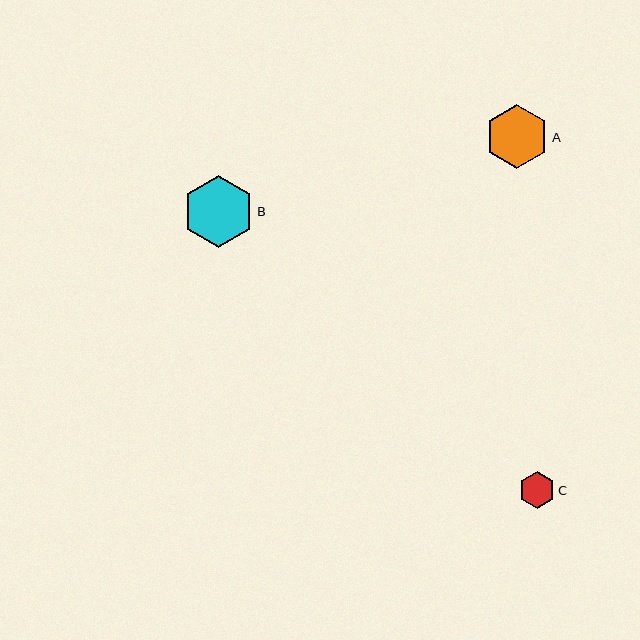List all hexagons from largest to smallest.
From largest to smallest: B, A, C.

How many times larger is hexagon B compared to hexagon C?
Hexagon B is approximately 2.0 times the size of hexagon C.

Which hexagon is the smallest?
Hexagon C is the smallest with a size of approximately 37 pixels.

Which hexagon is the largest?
Hexagon B is the largest with a size of approximately 72 pixels.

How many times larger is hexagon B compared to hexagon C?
Hexagon B is approximately 2.0 times the size of hexagon C.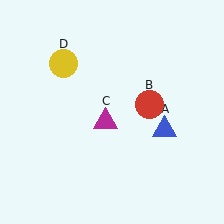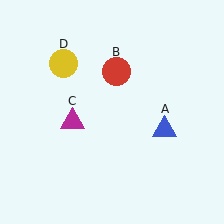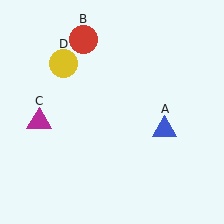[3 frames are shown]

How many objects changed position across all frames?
2 objects changed position: red circle (object B), magenta triangle (object C).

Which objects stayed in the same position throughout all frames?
Blue triangle (object A) and yellow circle (object D) remained stationary.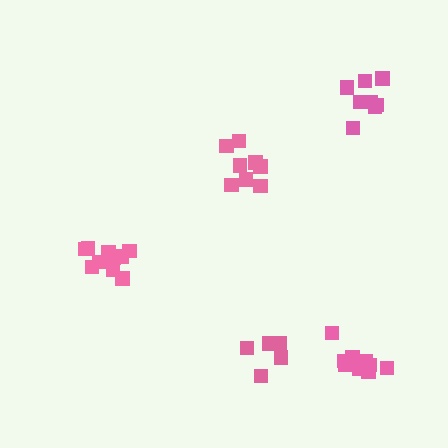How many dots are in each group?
Group 1: 5 dots, Group 2: 8 dots, Group 3: 10 dots, Group 4: 10 dots, Group 5: 8 dots (41 total).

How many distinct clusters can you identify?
There are 5 distinct clusters.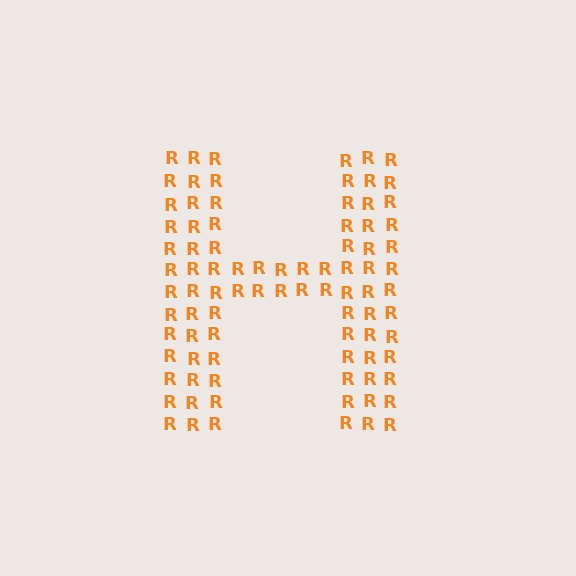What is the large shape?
The large shape is the letter H.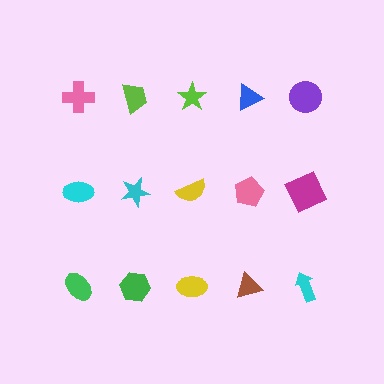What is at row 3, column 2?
A green hexagon.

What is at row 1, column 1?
A pink cross.